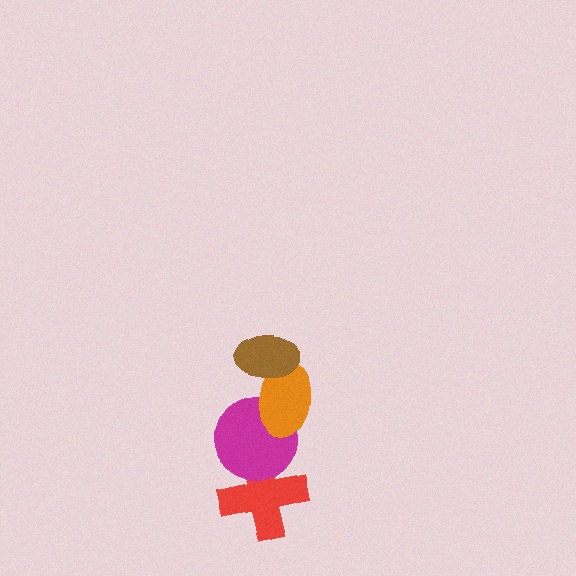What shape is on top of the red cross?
The magenta circle is on top of the red cross.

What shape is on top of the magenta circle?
The orange ellipse is on top of the magenta circle.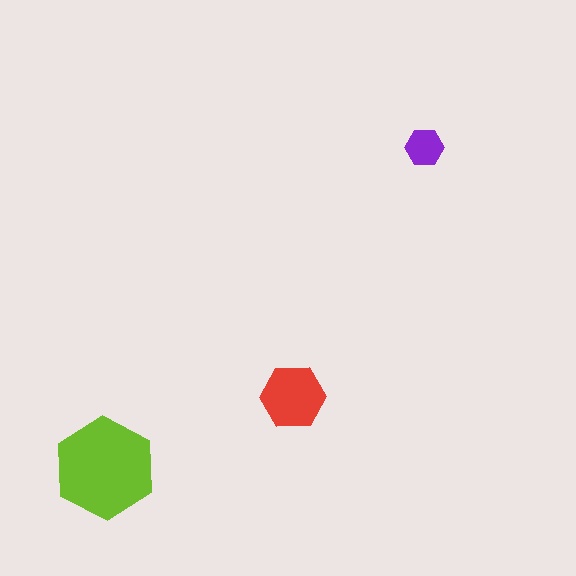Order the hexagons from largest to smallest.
the lime one, the red one, the purple one.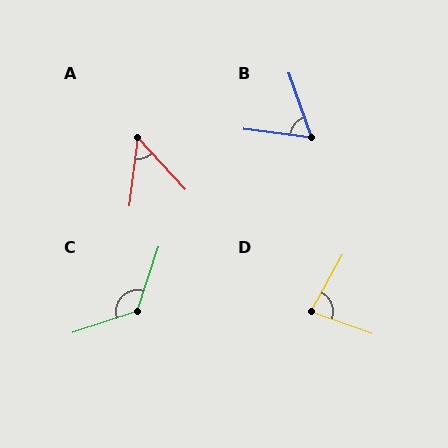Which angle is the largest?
C, at approximately 127 degrees.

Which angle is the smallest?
A, at approximately 50 degrees.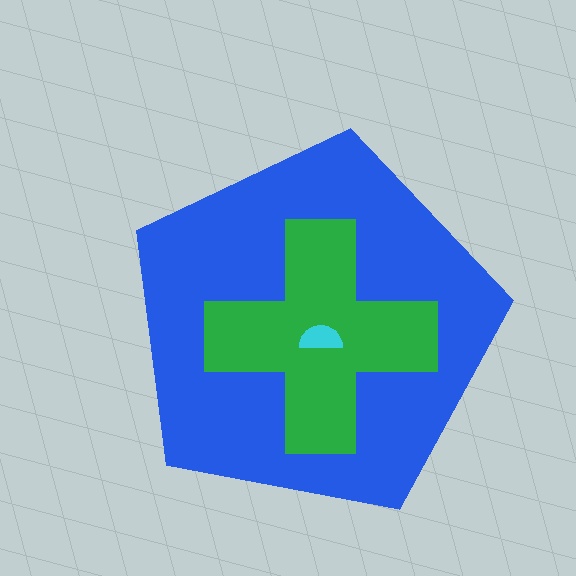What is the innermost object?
The cyan semicircle.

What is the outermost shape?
The blue pentagon.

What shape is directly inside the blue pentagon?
The green cross.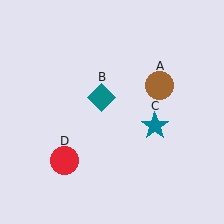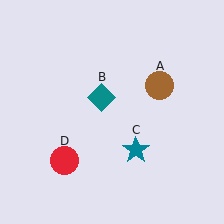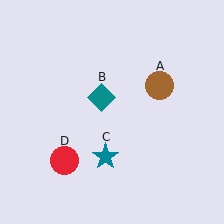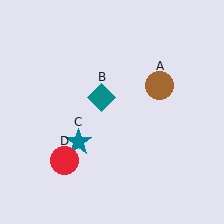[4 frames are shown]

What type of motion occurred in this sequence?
The teal star (object C) rotated clockwise around the center of the scene.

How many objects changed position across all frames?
1 object changed position: teal star (object C).